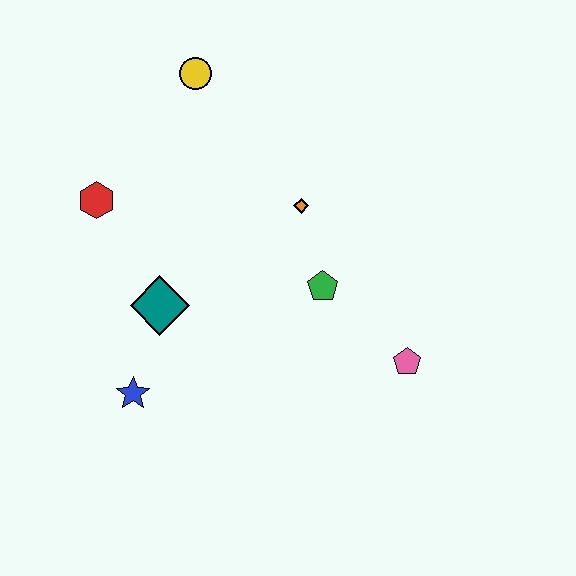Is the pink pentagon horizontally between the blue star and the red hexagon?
No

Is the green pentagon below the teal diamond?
No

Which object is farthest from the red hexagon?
The pink pentagon is farthest from the red hexagon.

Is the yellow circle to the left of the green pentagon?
Yes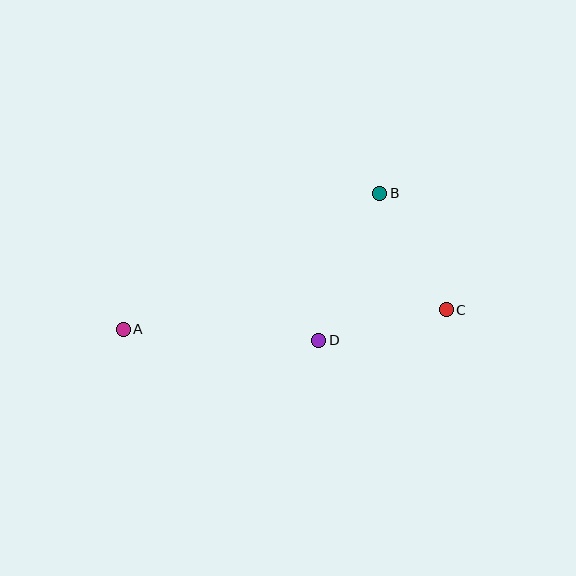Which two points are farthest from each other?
Points A and C are farthest from each other.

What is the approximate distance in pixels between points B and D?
The distance between B and D is approximately 159 pixels.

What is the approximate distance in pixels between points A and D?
The distance between A and D is approximately 196 pixels.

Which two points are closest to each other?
Points C and D are closest to each other.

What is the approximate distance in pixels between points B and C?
The distance between B and C is approximately 134 pixels.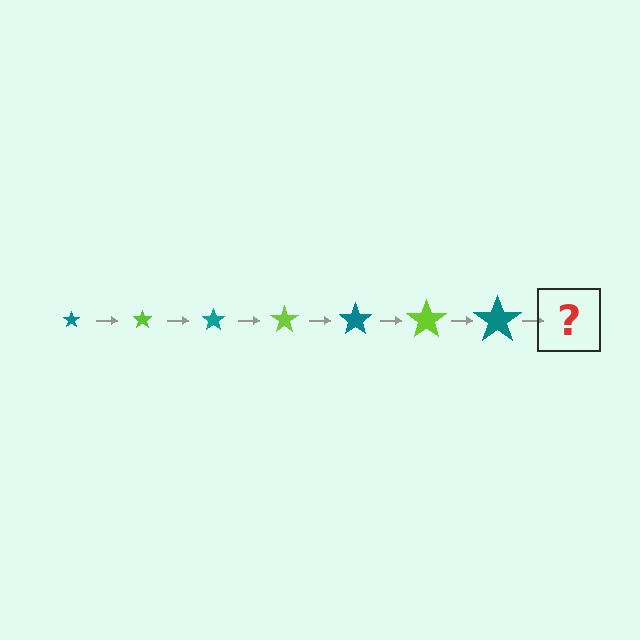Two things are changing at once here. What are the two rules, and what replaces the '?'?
The two rules are that the star grows larger each step and the color cycles through teal and lime. The '?' should be a lime star, larger than the previous one.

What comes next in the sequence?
The next element should be a lime star, larger than the previous one.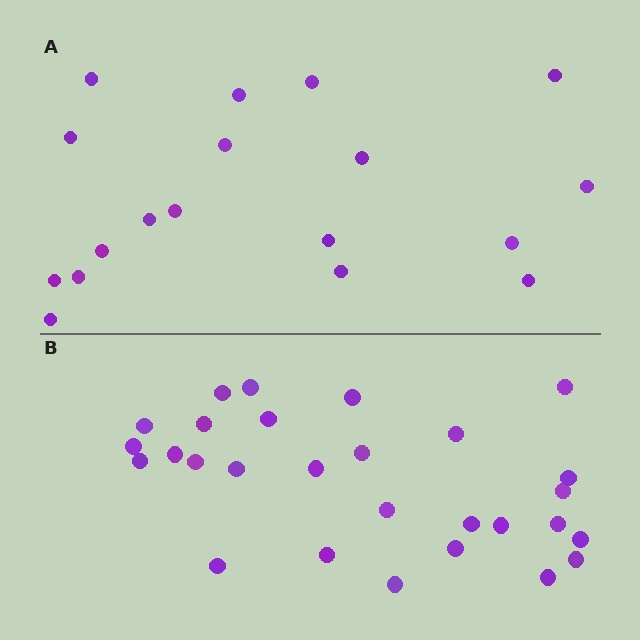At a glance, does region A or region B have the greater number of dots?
Region B (the bottom region) has more dots.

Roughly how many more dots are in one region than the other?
Region B has roughly 10 or so more dots than region A.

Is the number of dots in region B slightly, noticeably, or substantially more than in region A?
Region B has substantially more. The ratio is roughly 1.6 to 1.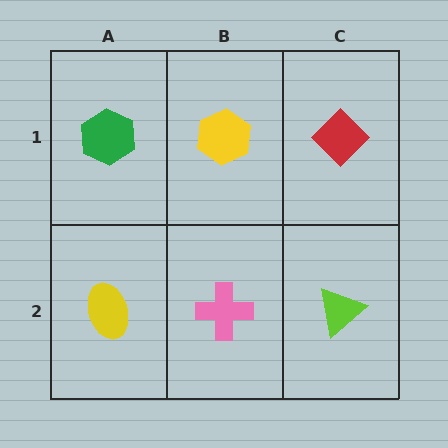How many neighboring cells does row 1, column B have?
3.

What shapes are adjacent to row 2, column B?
A yellow hexagon (row 1, column B), a yellow ellipse (row 2, column A), a lime triangle (row 2, column C).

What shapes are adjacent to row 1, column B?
A pink cross (row 2, column B), a green hexagon (row 1, column A), a red diamond (row 1, column C).